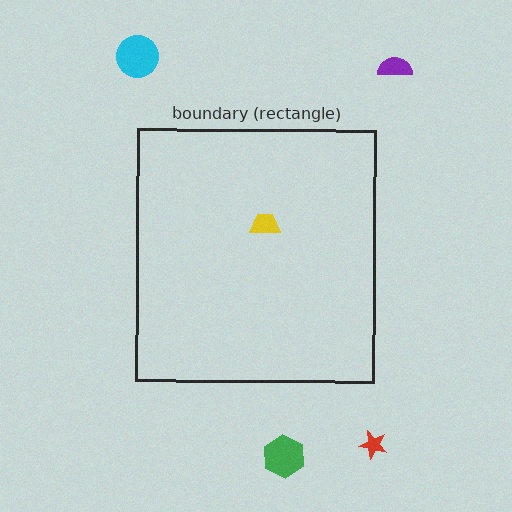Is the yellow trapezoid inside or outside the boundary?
Inside.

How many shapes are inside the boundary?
1 inside, 4 outside.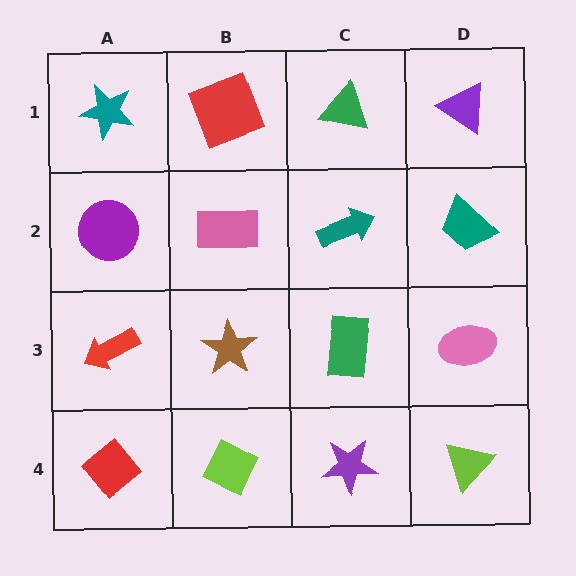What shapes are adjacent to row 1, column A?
A purple circle (row 2, column A), a red square (row 1, column B).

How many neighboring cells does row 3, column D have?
3.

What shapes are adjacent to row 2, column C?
A green triangle (row 1, column C), a green rectangle (row 3, column C), a pink rectangle (row 2, column B), a teal trapezoid (row 2, column D).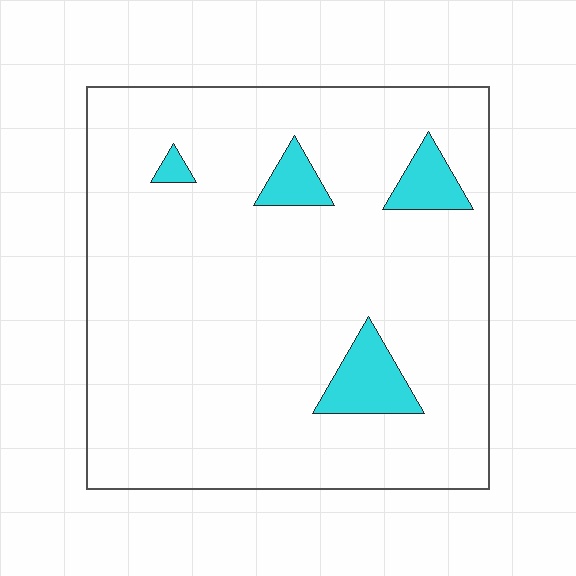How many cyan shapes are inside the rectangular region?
4.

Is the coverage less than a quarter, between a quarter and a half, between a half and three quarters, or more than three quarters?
Less than a quarter.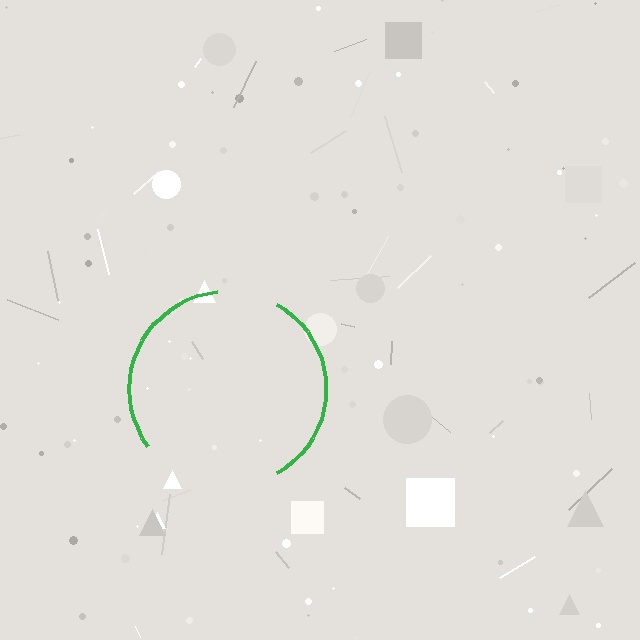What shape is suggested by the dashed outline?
The dashed outline suggests a circle.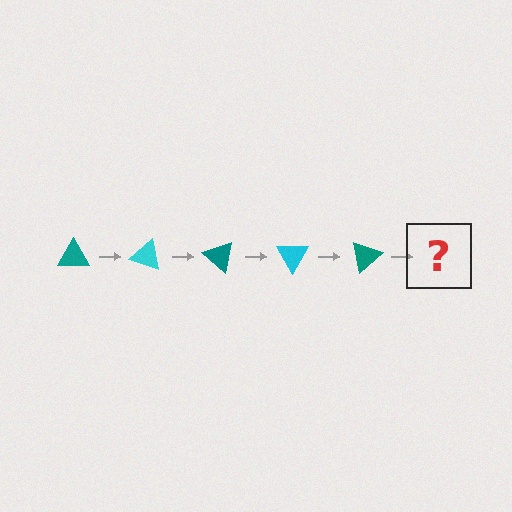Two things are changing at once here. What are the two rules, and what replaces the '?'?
The two rules are that it rotates 20 degrees each step and the color cycles through teal and cyan. The '?' should be a cyan triangle, rotated 100 degrees from the start.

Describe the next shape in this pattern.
It should be a cyan triangle, rotated 100 degrees from the start.